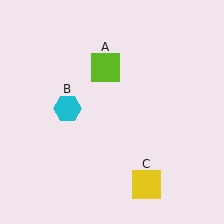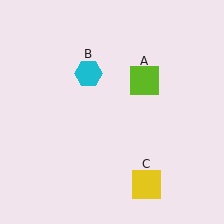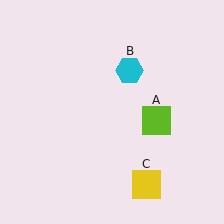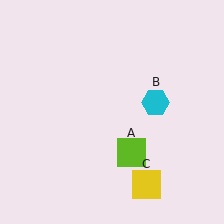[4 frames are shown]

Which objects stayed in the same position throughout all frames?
Yellow square (object C) remained stationary.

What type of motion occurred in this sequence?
The lime square (object A), cyan hexagon (object B) rotated clockwise around the center of the scene.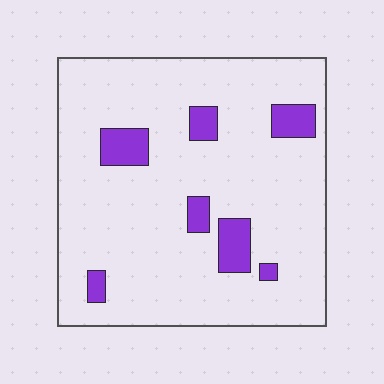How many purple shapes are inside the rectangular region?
7.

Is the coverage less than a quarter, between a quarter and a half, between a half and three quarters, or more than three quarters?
Less than a quarter.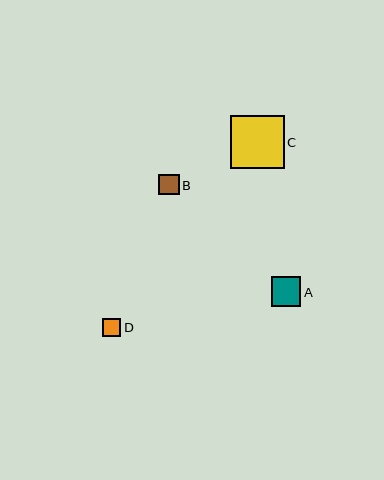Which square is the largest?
Square C is the largest with a size of approximately 54 pixels.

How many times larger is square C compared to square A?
Square C is approximately 1.8 times the size of square A.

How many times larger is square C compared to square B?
Square C is approximately 2.6 times the size of square B.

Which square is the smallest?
Square D is the smallest with a size of approximately 18 pixels.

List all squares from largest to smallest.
From largest to smallest: C, A, B, D.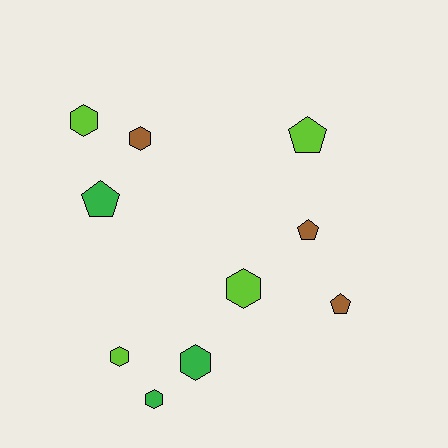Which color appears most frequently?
Lime, with 4 objects.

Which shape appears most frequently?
Hexagon, with 6 objects.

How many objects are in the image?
There are 10 objects.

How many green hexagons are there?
There are 2 green hexagons.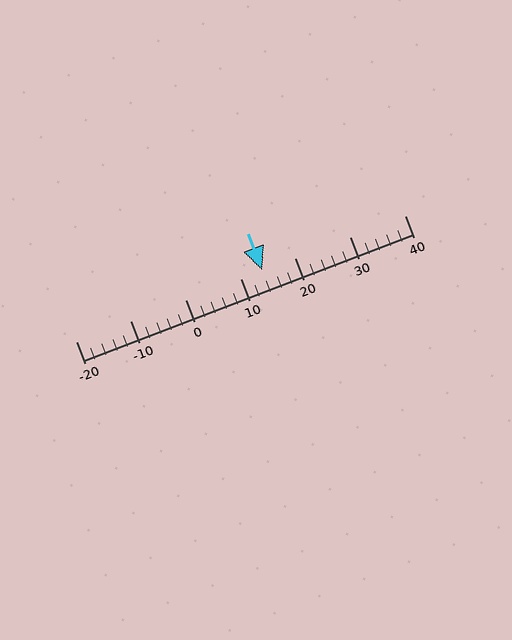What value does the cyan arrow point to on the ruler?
The cyan arrow points to approximately 14.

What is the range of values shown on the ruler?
The ruler shows values from -20 to 40.